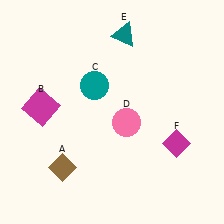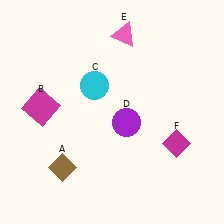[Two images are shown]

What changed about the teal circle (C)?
In Image 1, C is teal. In Image 2, it changed to cyan.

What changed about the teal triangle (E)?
In Image 1, E is teal. In Image 2, it changed to pink.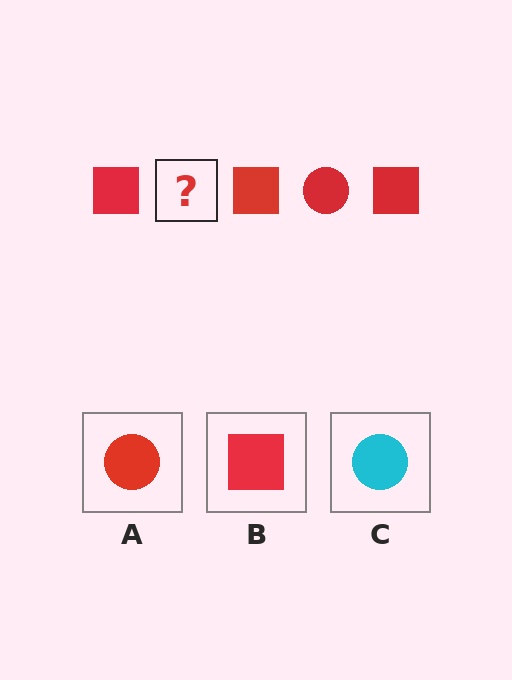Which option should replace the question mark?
Option A.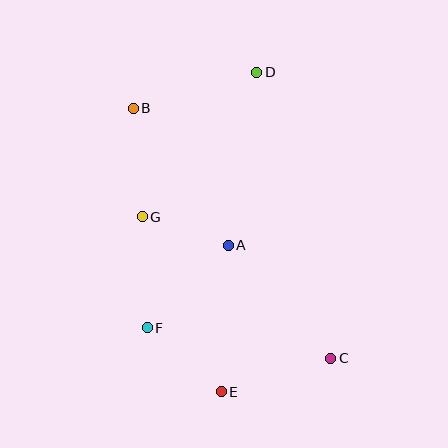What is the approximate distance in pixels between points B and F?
The distance between B and F is approximately 220 pixels.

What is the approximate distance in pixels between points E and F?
The distance between E and F is approximately 98 pixels.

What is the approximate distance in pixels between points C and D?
The distance between C and D is approximately 295 pixels.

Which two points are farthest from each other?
Points D and E are farthest from each other.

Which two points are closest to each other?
Points A and G are closest to each other.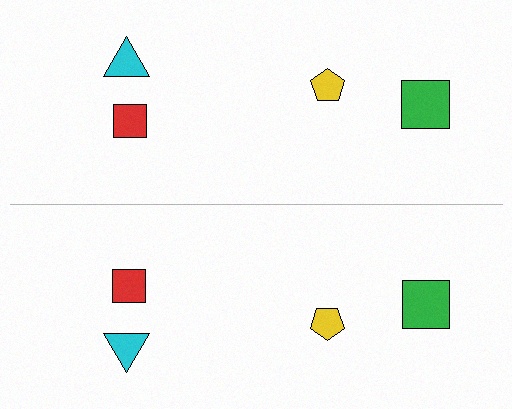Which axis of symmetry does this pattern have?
The pattern has a horizontal axis of symmetry running through the center of the image.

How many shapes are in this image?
There are 8 shapes in this image.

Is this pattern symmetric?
Yes, this pattern has bilateral (reflection) symmetry.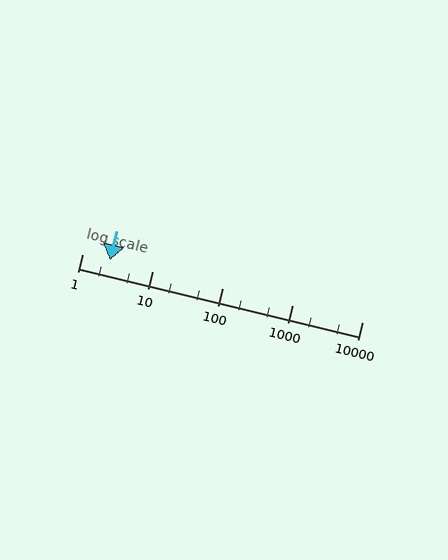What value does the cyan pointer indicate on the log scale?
The pointer indicates approximately 2.5.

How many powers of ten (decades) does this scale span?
The scale spans 4 decades, from 1 to 10000.